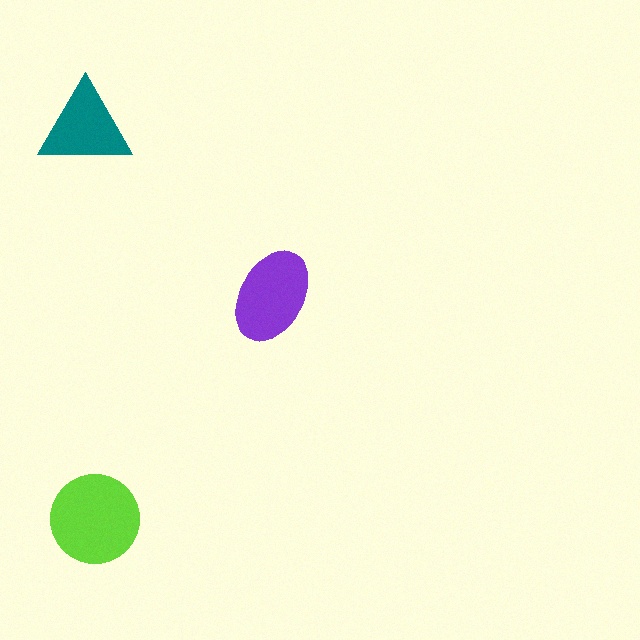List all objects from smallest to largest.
The teal triangle, the purple ellipse, the lime circle.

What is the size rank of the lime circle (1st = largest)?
1st.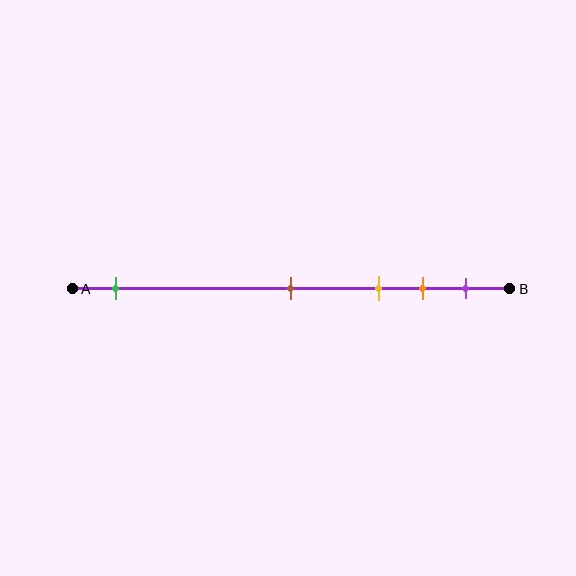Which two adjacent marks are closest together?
The orange and purple marks are the closest adjacent pair.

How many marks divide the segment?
There are 5 marks dividing the segment.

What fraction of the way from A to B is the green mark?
The green mark is approximately 10% (0.1) of the way from A to B.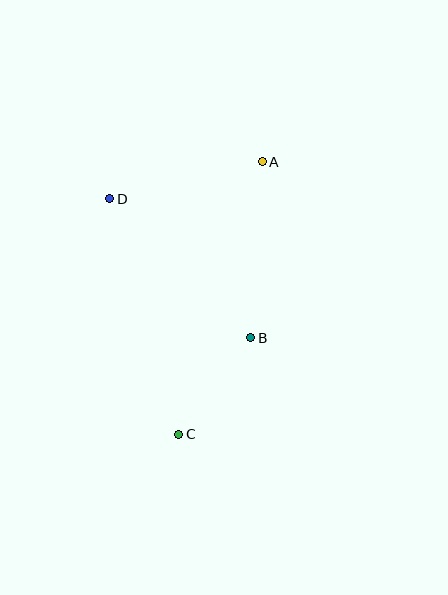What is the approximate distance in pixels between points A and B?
The distance between A and B is approximately 176 pixels.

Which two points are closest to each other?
Points B and C are closest to each other.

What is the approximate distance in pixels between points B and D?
The distance between B and D is approximately 198 pixels.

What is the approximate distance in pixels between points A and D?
The distance between A and D is approximately 157 pixels.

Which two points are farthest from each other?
Points A and C are farthest from each other.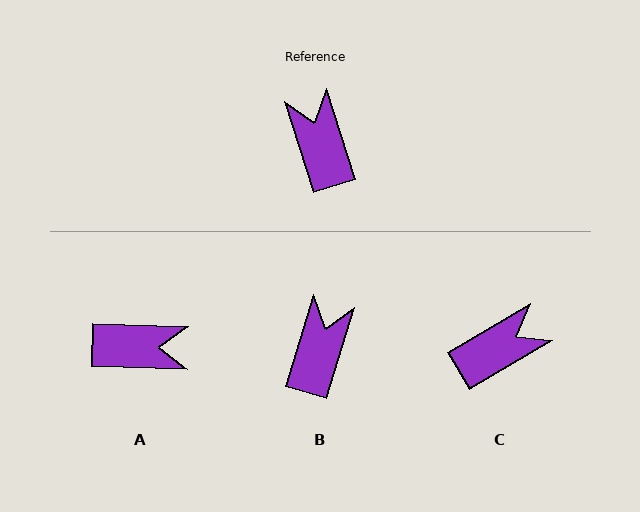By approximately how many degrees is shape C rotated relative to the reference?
Approximately 77 degrees clockwise.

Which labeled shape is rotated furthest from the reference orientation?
A, about 109 degrees away.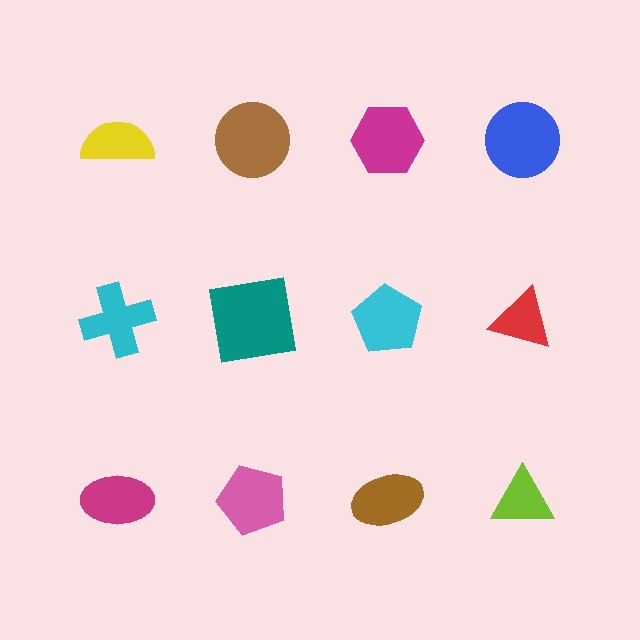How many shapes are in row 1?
4 shapes.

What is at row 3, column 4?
A lime triangle.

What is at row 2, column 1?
A cyan cross.